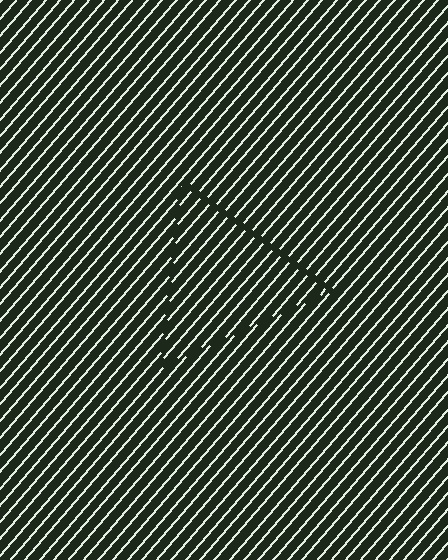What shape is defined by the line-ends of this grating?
An illusory triangle. The interior of the shape contains the same grating, shifted by half a period — the contour is defined by the phase discontinuity where line-ends from the inner and outer gratings abut.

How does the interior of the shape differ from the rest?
The interior of the shape contains the same grating, shifted by half a period — the contour is defined by the phase discontinuity where line-ends from the inner and outer gratings abut.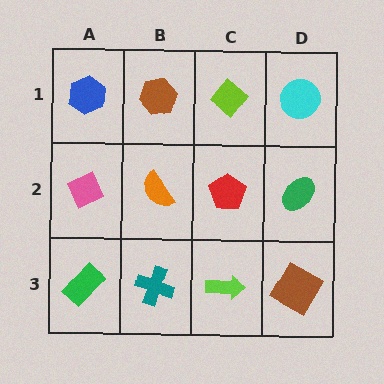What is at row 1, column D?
A cyan circle.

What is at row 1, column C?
A lime diamond.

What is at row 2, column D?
A green ellipse.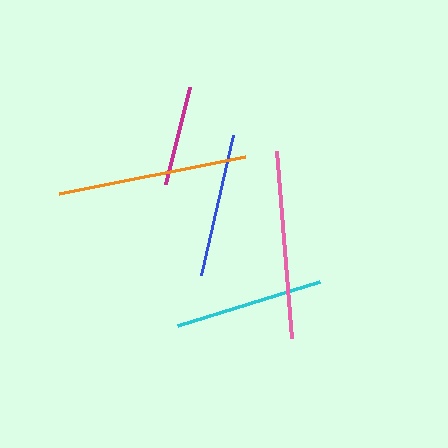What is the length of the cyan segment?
The cyan segment is approximately 149 pixels long.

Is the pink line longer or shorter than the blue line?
The pink line is longer than the blue line.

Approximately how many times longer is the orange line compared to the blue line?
The orange line is approximately 1.3 times the length of the blue line.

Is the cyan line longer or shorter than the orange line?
The orange line is longer than the cyan line.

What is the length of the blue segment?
The blue segment is approximately 143 pixels long.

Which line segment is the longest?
The orange line is the longest at approximately 189 pixels.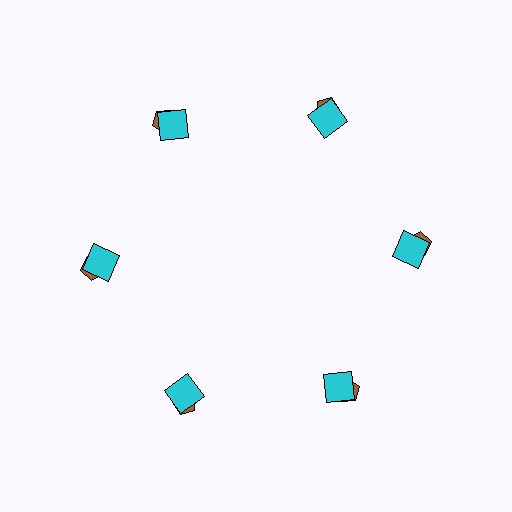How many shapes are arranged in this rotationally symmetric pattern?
There are 12 shapes, arranged in 6 groups of 2.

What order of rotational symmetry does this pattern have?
This pattern has 6-fold rotational symmetry.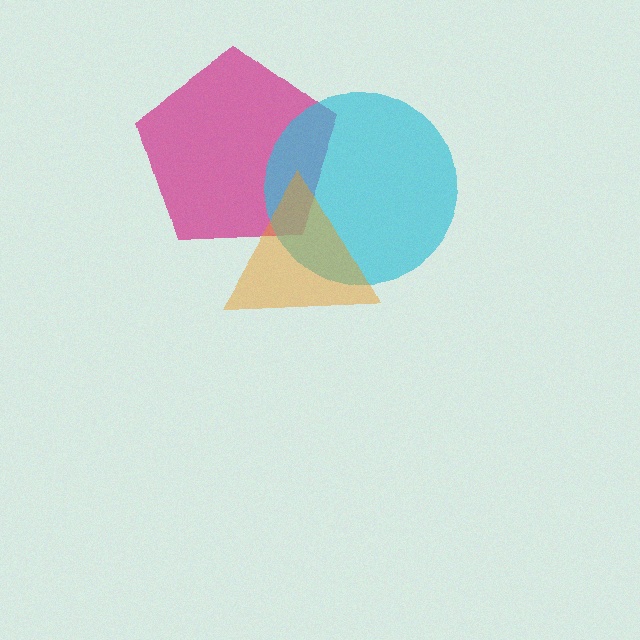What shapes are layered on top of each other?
The layered shapes are: a magenta pentagon, a cyan circle, an orange triangle.